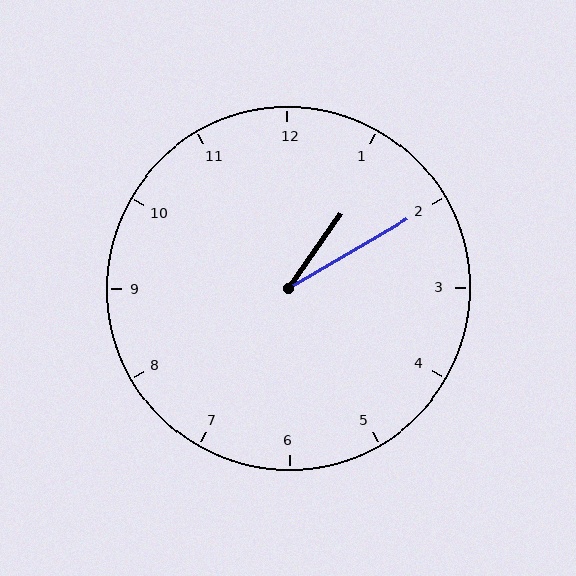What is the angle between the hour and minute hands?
Approximately 25 degrees.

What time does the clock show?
1:10.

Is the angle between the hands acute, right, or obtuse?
It is acute.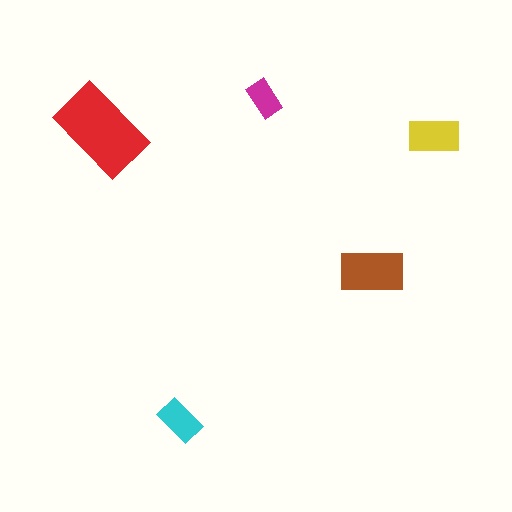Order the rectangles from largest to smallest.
the red one, the brown one, the yellow one, the cyan one, the magenta one.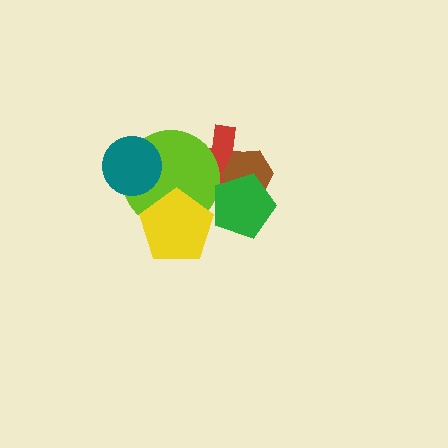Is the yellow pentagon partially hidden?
No, no other shape covers it.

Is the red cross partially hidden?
Yes, it is partially covered by another shape.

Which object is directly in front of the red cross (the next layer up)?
The brown hexagon is directly in front of the red cross.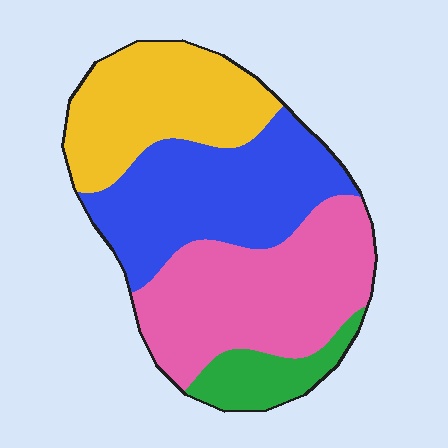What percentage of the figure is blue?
Blue covers around 30% of the figure.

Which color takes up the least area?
Green, at roughly 10%.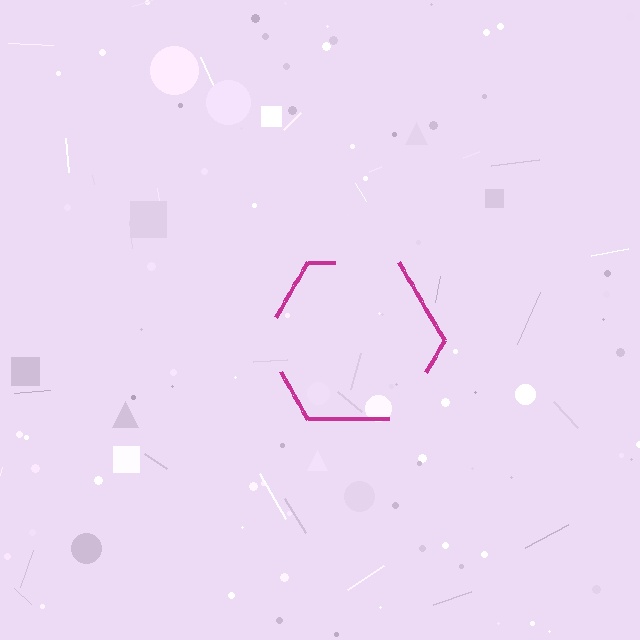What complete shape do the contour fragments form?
The contour fragments form a hexagon.